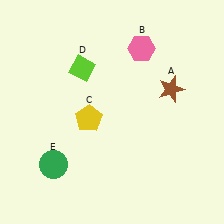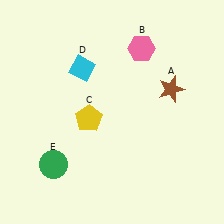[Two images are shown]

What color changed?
The diamond (D) changed from lime in Image 1 to cyan in Image 2.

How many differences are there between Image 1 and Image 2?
There is 1 difference between the two images.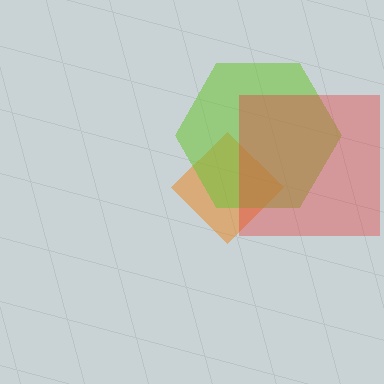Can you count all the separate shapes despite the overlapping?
Yes, there are 3 separate shapes.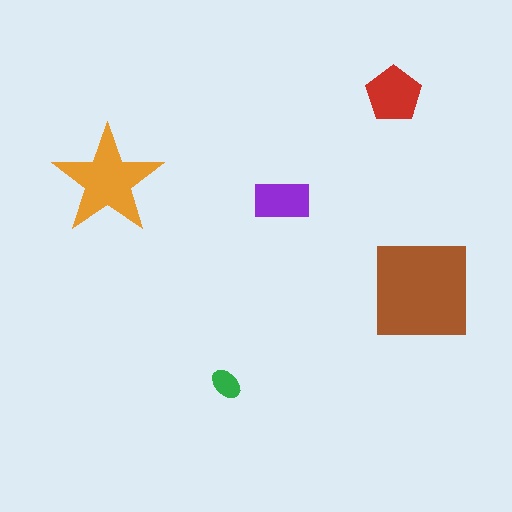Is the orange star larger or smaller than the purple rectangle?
Larger.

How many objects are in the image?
There are 5 objects in the image.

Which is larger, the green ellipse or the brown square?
The brown square.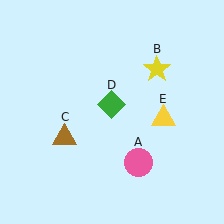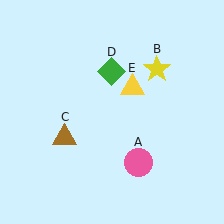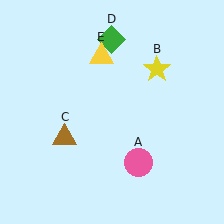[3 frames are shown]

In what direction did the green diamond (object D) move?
The green diamond (object D) moved up.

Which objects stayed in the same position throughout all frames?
Pink circle (object A) and yellow star (object B) and brown triangle (object C) remained stationary.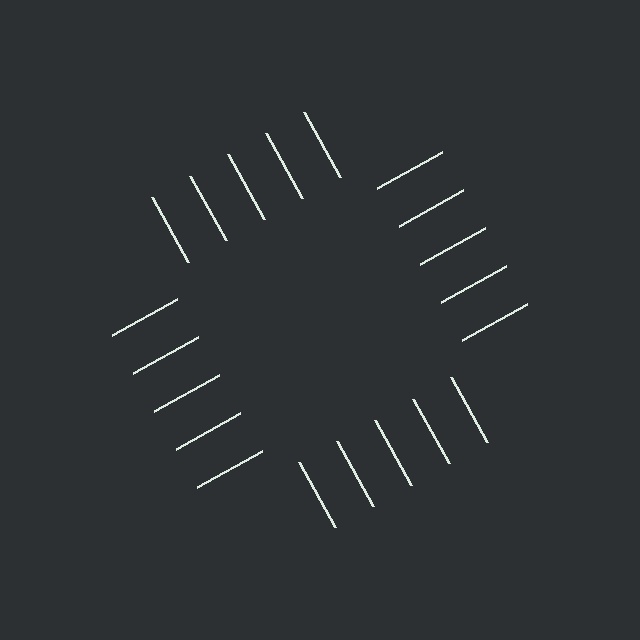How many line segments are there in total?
20 — 5 along each of the 4 edges.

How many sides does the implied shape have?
4 sides — the line-ends trace a square.